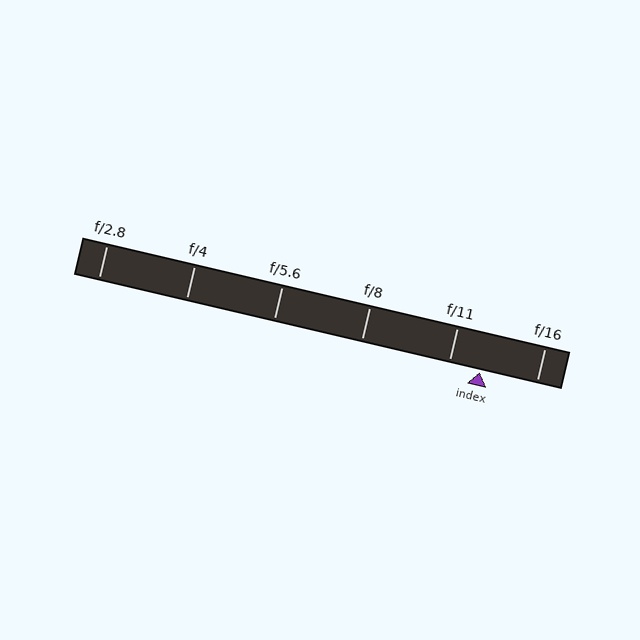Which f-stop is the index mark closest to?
The index mark is closest to f/11.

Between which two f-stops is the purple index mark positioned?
The index mark is between f/11 and f/16.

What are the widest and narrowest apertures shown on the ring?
The widest aperture shown is f/2.8 and the narrowest is f/16.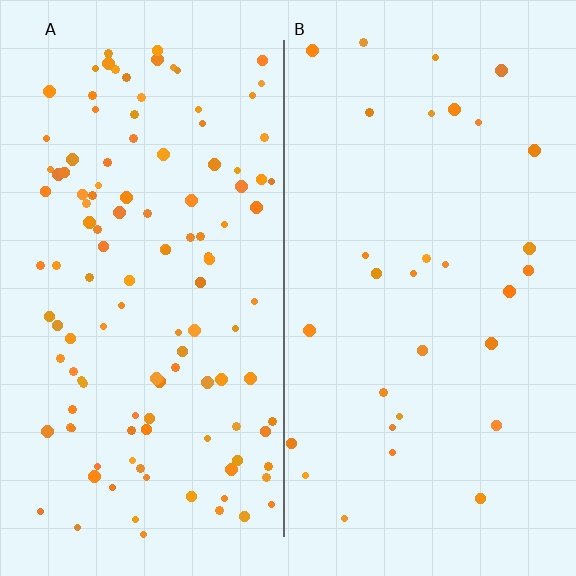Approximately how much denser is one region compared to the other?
Approximately 3.9× — region A over region B.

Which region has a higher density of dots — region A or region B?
A (the left).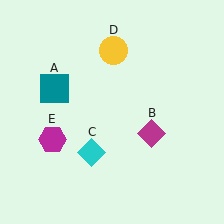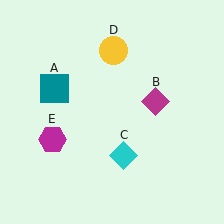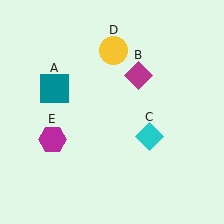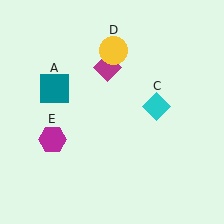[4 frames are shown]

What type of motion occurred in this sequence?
The magenta diamond (object B), cyan diamond (object C) rotated counterclockwise around the center of the scene.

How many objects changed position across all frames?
2 objects changed position: magenta diamond (object B), cyan diamond (object C).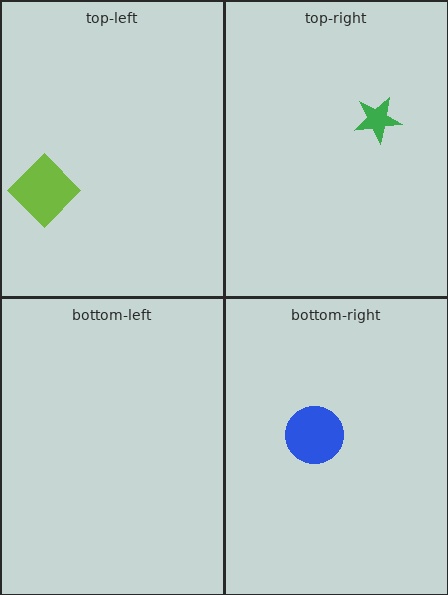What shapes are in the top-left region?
The lime diamond.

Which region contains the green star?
The top-right region.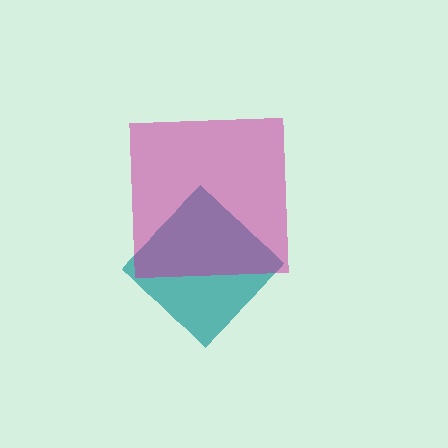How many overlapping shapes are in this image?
There are 2 overlapping shapes in the image.